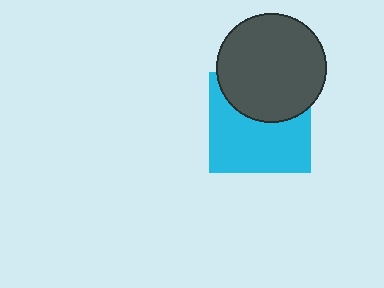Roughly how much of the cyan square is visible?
About half of it is visible (roughly 61%).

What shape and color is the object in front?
The object in front is a dark gray circle.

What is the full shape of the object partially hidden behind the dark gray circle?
The partially hidden object is a cyan square.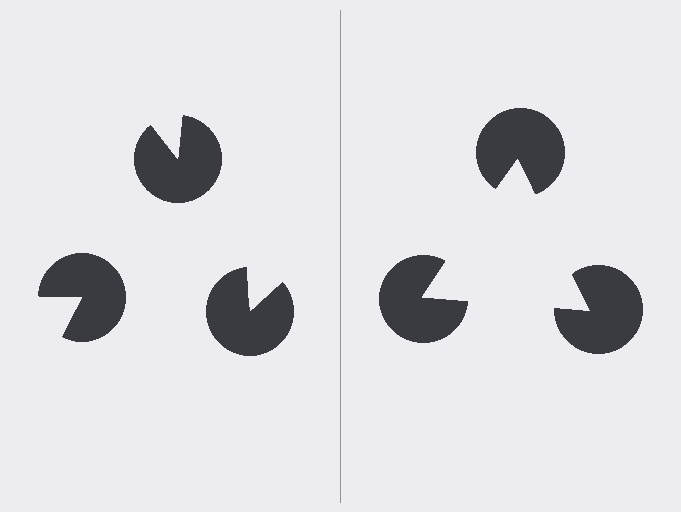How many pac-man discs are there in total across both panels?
6 — 3 on each side.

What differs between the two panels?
The pac-man discs are positioned identically on both sides; only the wedge orientations differ. On the right they align to a triangle; on the left they are misaligned.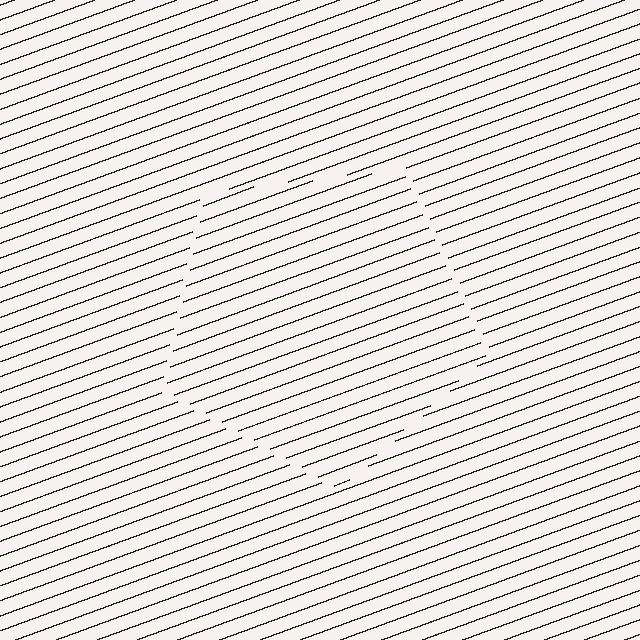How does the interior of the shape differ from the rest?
The interior of the shape contains the same grating, shifted by half a period — the contour is defined by the phase discontinuity where line-ends from the inner and outer gratings abut.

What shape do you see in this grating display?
An illusory pentagon. The interior of the shape contains the same grating, shifted by half a period — the contour is defined by the phase discontinuity where line-ends from the inner and outer gratings abut.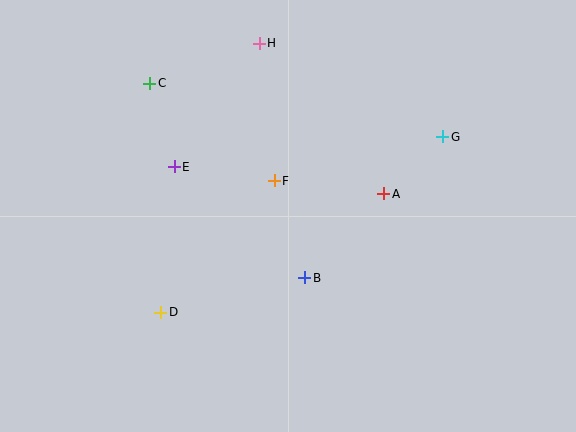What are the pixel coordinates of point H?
Point H is at (259, 43).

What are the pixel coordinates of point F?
Point F is at (274, 181).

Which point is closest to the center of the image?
Point F at (274, 181) is closest to the center.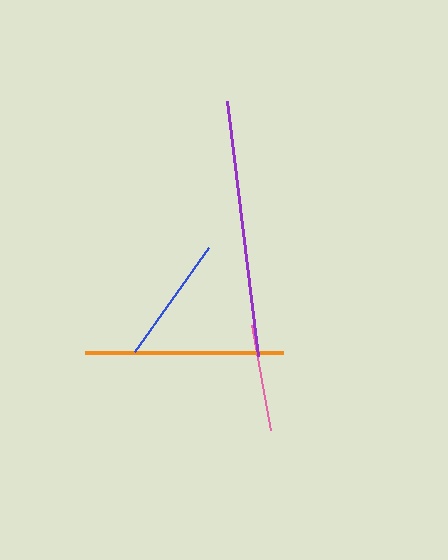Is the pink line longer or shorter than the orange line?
The orange line is longer than the pink line.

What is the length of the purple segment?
The purple segment is approximately 257 pixels long.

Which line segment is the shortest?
The pink line is the shortest at approximately 106 pixels.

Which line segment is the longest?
The purple line is the longest at approximately 257 pixels.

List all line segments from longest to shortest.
From longest to shortest: purple, orange, blue, pink.